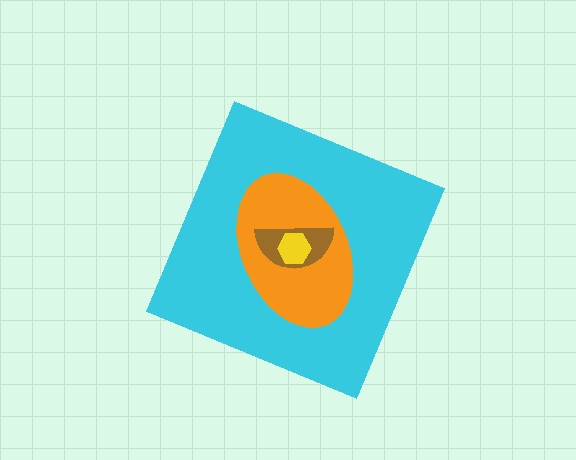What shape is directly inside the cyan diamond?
The orange ellipse.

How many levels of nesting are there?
4.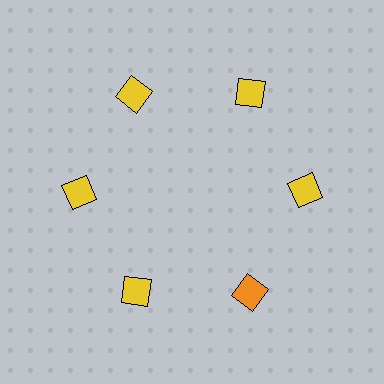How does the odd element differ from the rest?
It has a different color: orange instead of yellow.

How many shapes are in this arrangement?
There are 6 shapes arranged in a ring pattern.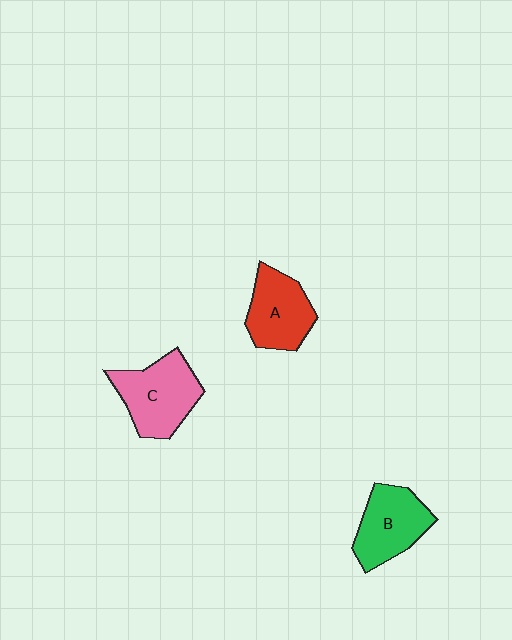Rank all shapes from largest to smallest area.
From largest to smallest: C (pink), B (green), A (red).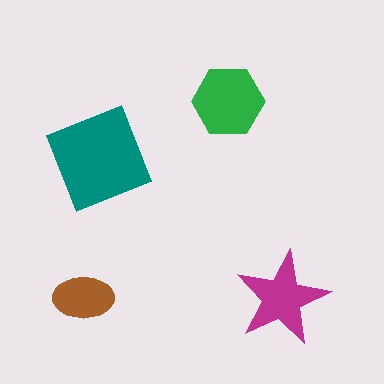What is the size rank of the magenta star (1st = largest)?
3rd.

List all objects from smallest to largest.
The brown ellipse, the magenta star, the green hexagon, the teal diamond.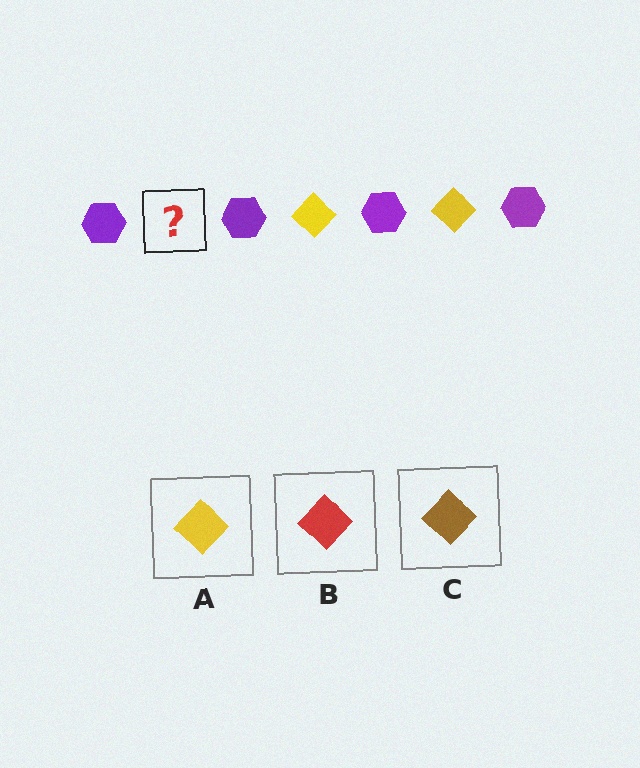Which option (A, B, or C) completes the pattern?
A.